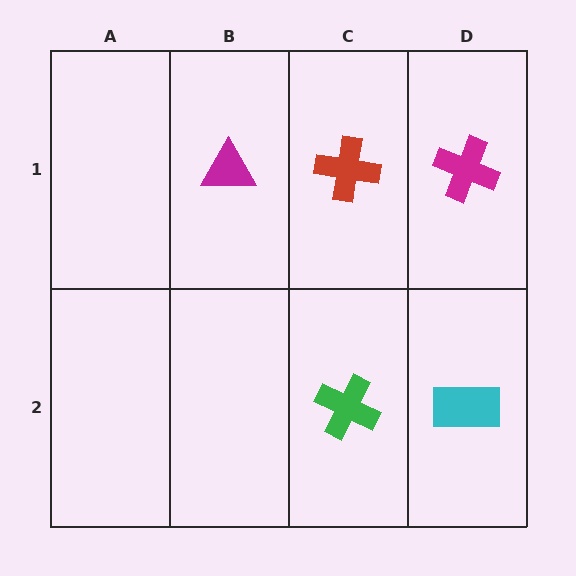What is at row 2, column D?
A cyan rectangle.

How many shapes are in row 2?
2 shapes.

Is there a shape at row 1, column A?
No, that cell is empty.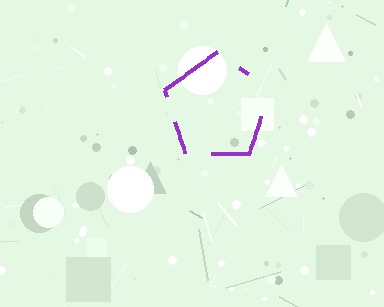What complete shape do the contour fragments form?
The contour fragments form a pentagon.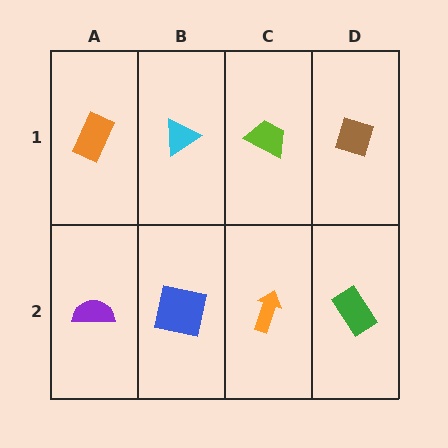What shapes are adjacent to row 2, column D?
A brown diamond (row 1, column D), an orange arrow (row 2, column C).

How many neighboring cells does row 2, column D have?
2.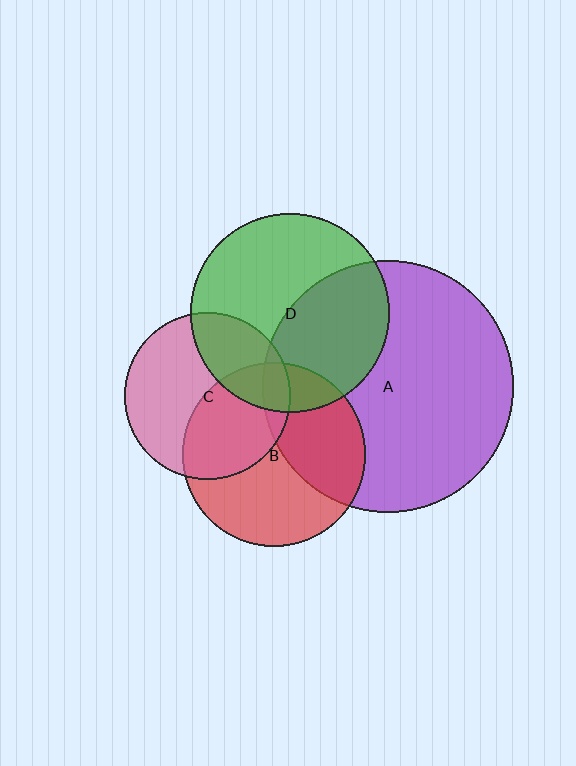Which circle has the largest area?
Circle A (purple).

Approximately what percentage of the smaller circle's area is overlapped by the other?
Approximately 15%.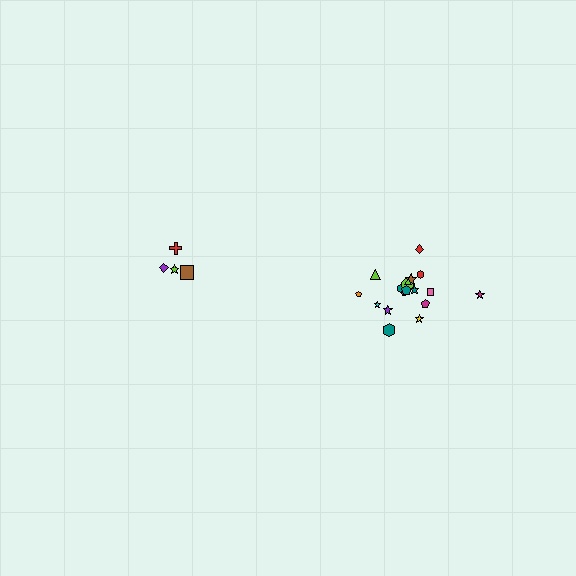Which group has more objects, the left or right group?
The right group.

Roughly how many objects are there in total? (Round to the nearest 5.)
Roughly 20 objects in total.